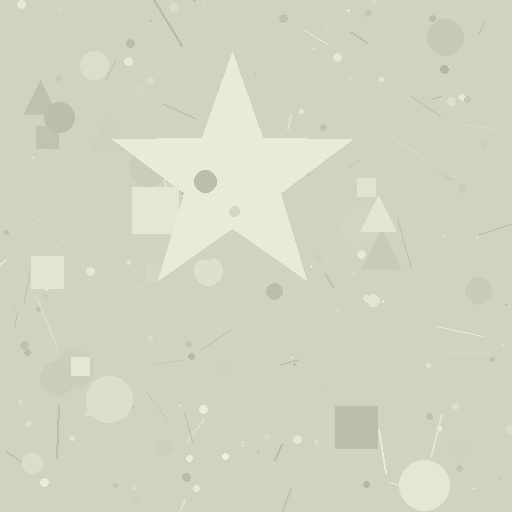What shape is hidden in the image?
A star is hidden in the image.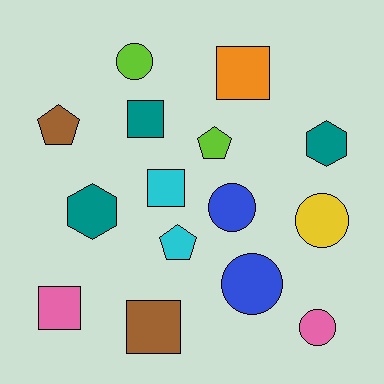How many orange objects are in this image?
There is 1 orange object.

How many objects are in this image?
There are 15 objects.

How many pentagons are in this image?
There are 3 pentagons.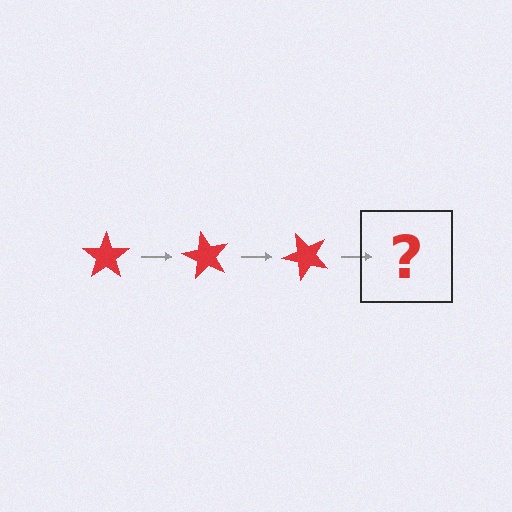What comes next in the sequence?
The next element should be a red star rotated 180 degrees.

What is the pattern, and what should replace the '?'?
The pattern is that the star rotates 60 degrees each step. The '?' should be a red star rotated 180 degrees.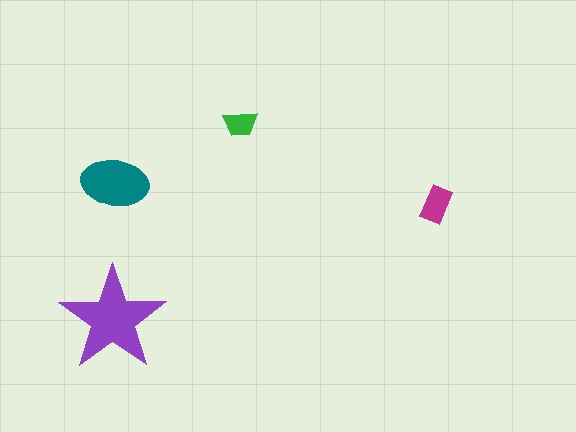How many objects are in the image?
There are 4 objects in the image.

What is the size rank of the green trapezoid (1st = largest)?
4th.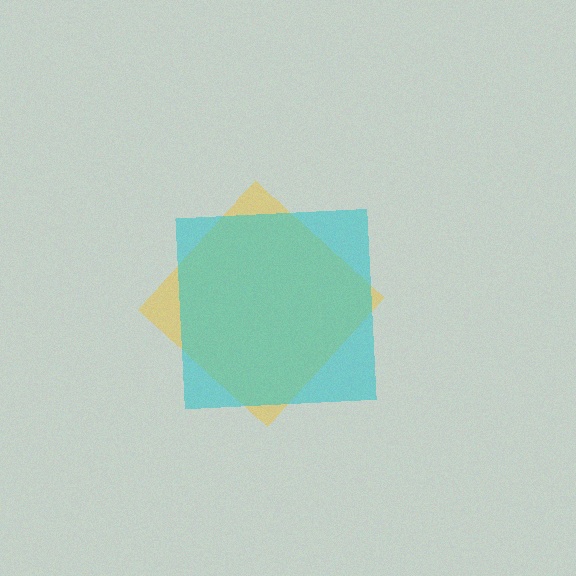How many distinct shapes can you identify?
There are 2 distinct shapes: a yellow diamond, a cyan square.